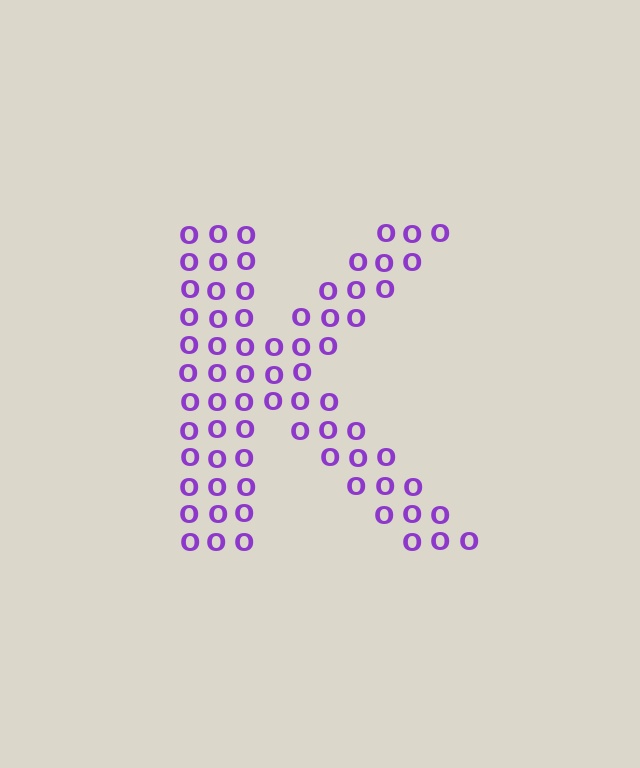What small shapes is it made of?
It is made of small letter O's.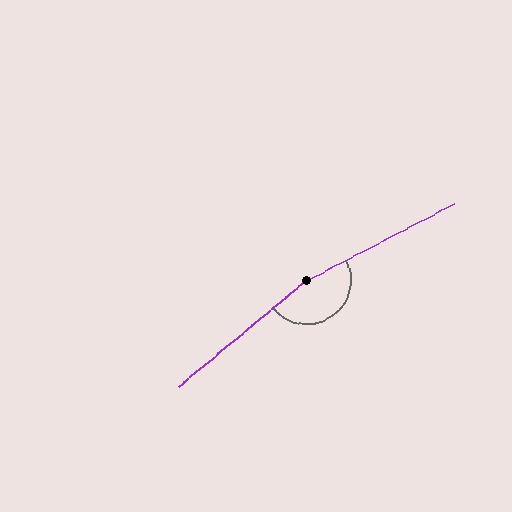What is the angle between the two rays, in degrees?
Approximately 167 degrees.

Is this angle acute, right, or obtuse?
It is obtuse.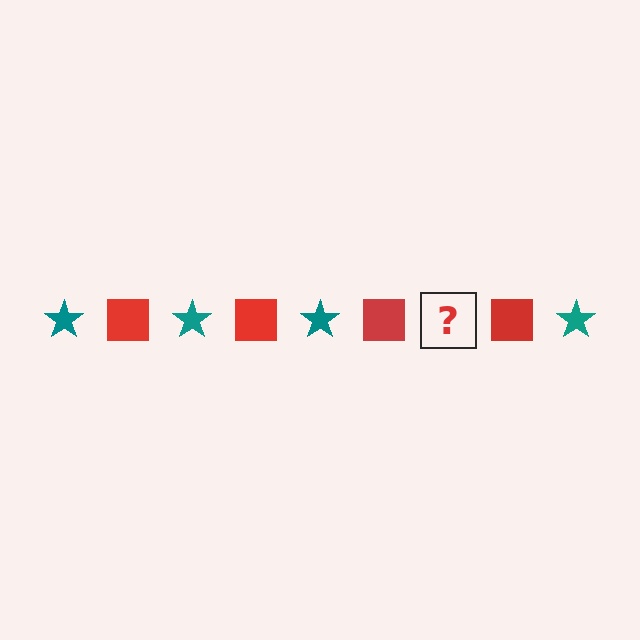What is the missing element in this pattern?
The missing element is a teal star.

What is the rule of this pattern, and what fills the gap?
The rule is that the pattern alternates between teal star and red square. The gap should be filled with a teal star.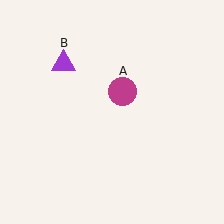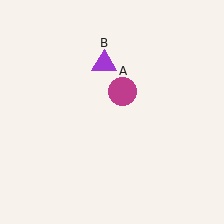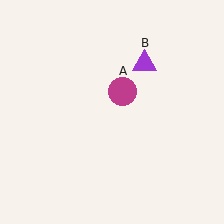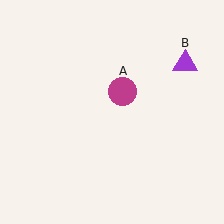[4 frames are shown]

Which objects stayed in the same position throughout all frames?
Magenta circle (object A) remained stationary.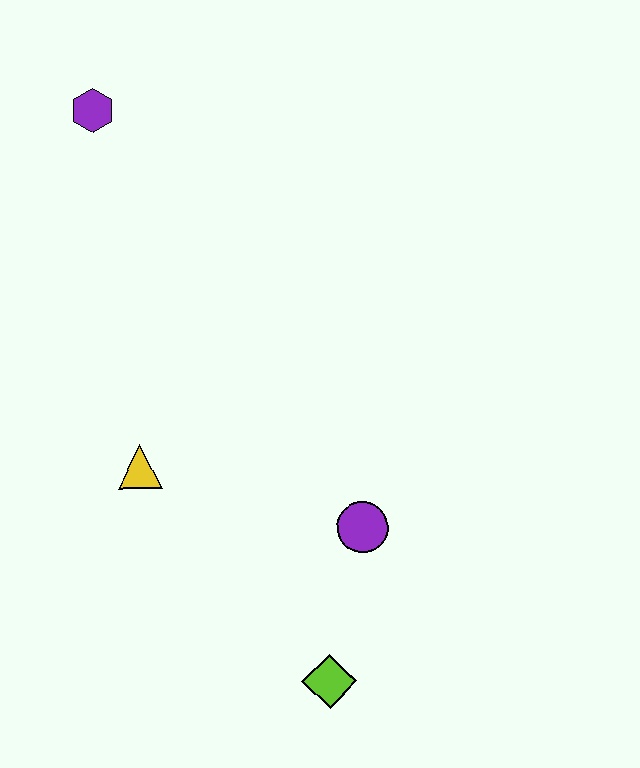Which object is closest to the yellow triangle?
The purple circle is closest to the yellow triangle.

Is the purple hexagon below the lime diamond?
No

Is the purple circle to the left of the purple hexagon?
No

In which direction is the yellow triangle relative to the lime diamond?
The yellow triangle is above the lime diamond.